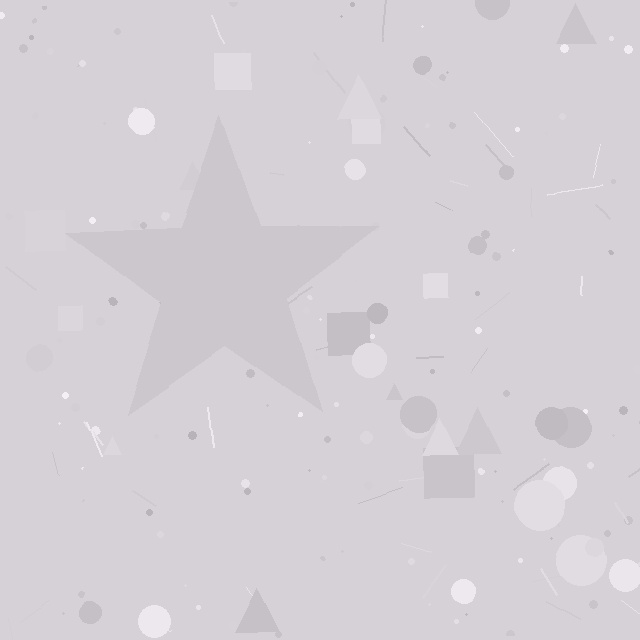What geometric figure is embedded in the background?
A star is embedded in the background.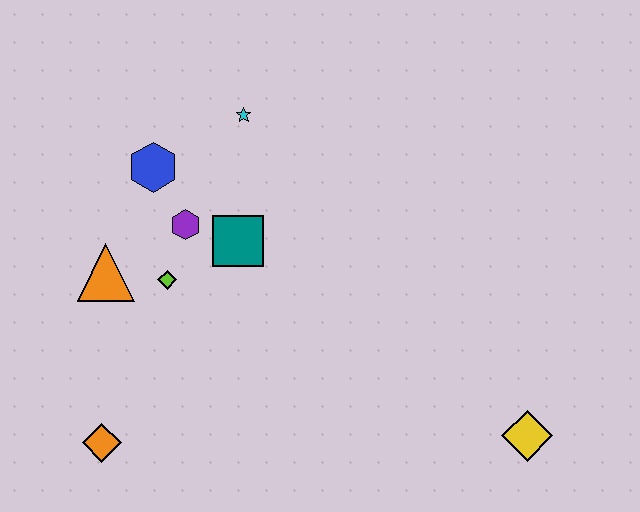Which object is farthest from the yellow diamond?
The blue hexagon is farthest from the yellow diamond.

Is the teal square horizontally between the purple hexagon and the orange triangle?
No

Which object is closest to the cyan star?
The blue hexagon is closest to the cyan star.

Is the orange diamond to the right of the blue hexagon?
No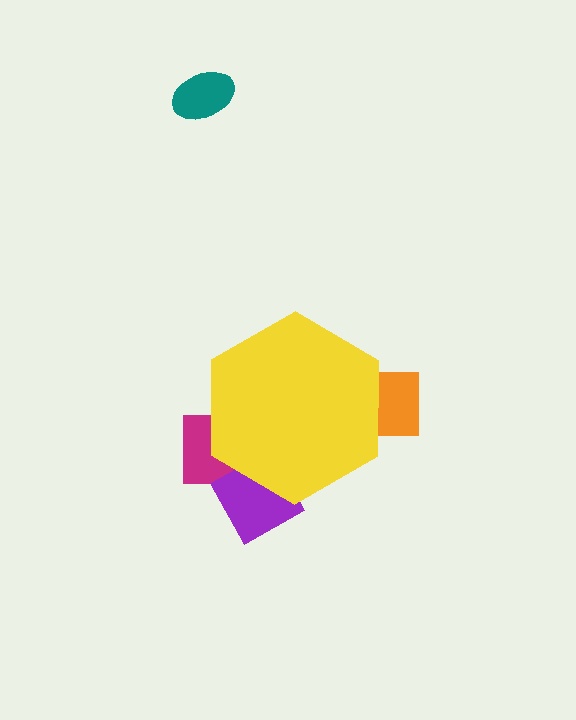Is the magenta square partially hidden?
Yes, the magenta square is partially hidden behind the yellow hexagon.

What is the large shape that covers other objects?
A yellow hexagon.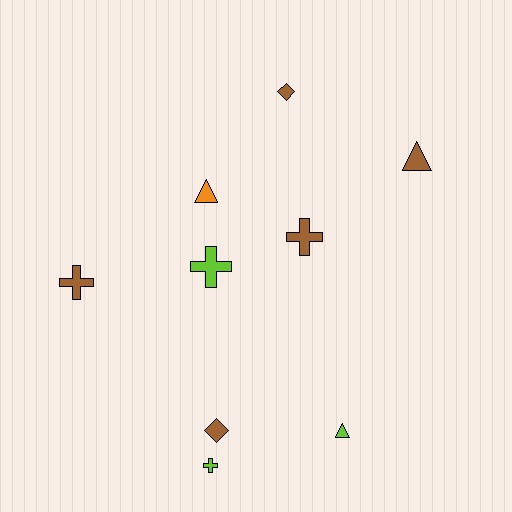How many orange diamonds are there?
There are no orange diamonds.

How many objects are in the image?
There are 9 objects.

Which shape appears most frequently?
Cross, with 4 objects.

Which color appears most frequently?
Brown, with 5 objects.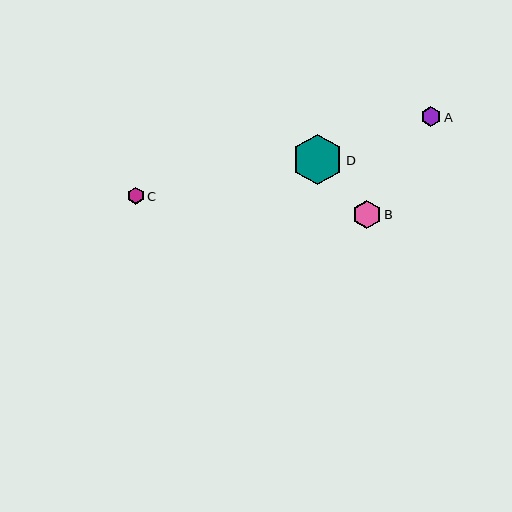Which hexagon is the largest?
Hexagon D is the largest with a size of approximately 51 pixels.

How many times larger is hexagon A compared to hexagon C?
Hexagon A is approximately 1.2 times the size of hexagon C.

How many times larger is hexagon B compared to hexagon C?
Hexagon B is approximately 1.7 times the size of hexagon C.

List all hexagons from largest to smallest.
From largest to smallest: D, B, A, C.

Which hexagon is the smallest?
Hexagon C is the smallest with a size of approximately 17 pixels.